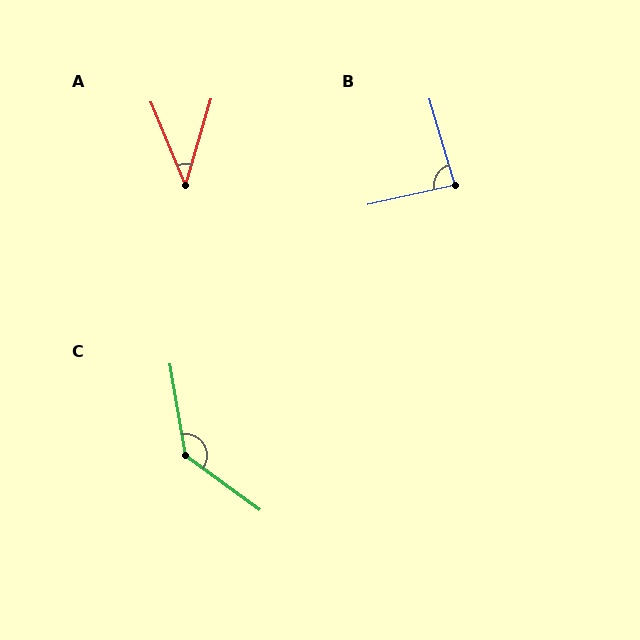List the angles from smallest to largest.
A (39°), B (86°), C (136°).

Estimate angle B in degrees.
Approximately 86 degrees.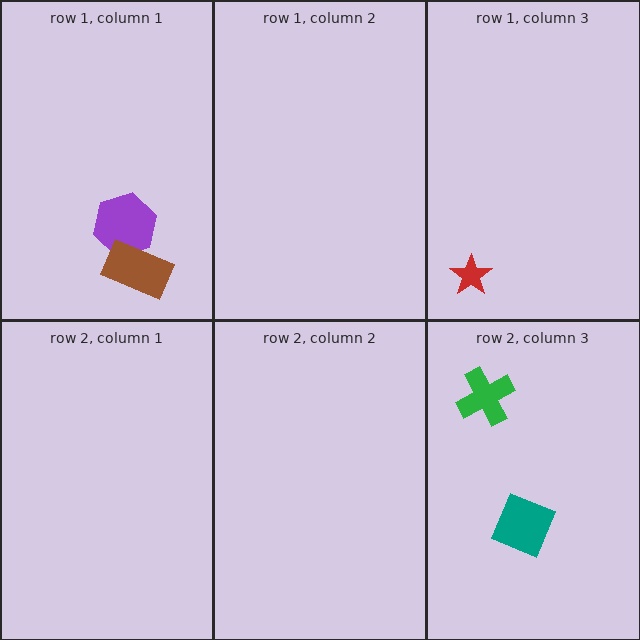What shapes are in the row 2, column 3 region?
The teal square, the green cross.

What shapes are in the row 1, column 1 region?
The purple hexagon, the brown rectangle.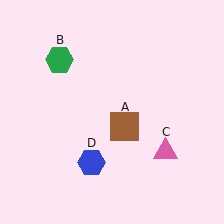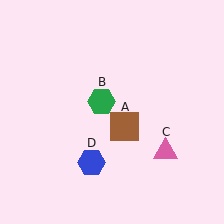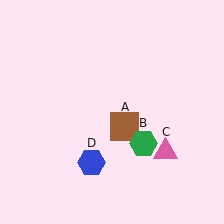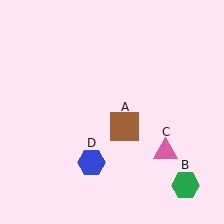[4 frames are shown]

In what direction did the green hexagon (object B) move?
The green hexagon (object B) moved down and to the right.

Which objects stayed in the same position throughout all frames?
Brown square (object A) and pink triangle (object C) and blue hexagon (object D) remained stationary.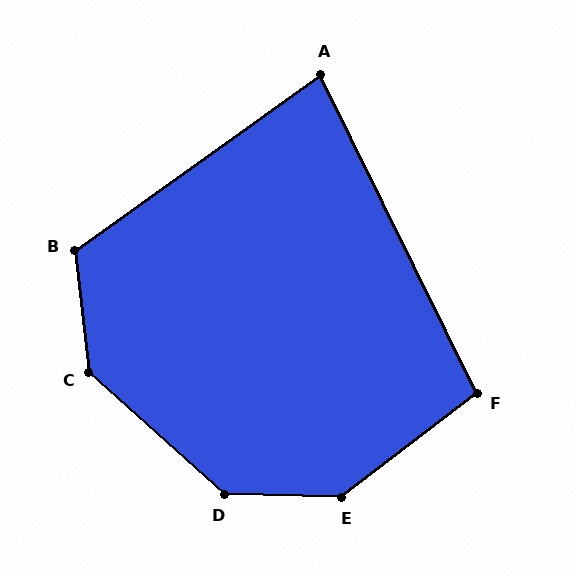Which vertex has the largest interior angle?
E, at approximately 141 degrees.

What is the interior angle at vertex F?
Approximately 102 degrees (obtuse).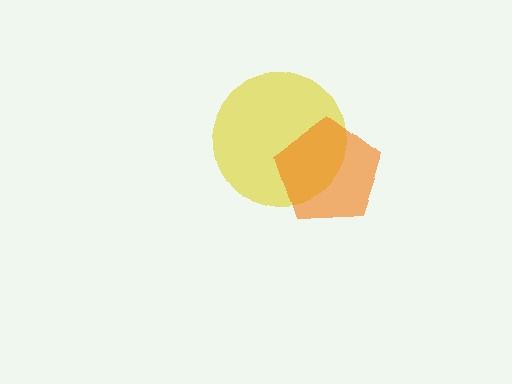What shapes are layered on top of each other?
The layered shapes are: a yellow circle, an orange pentagon.